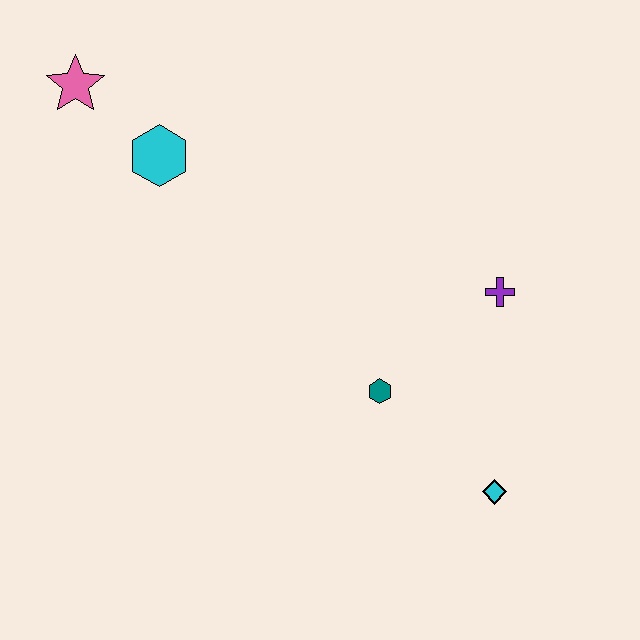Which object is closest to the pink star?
The cyan hexagon is closest to the pink star.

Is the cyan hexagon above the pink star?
No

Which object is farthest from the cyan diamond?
The pink star is farthest from the cyan diamond.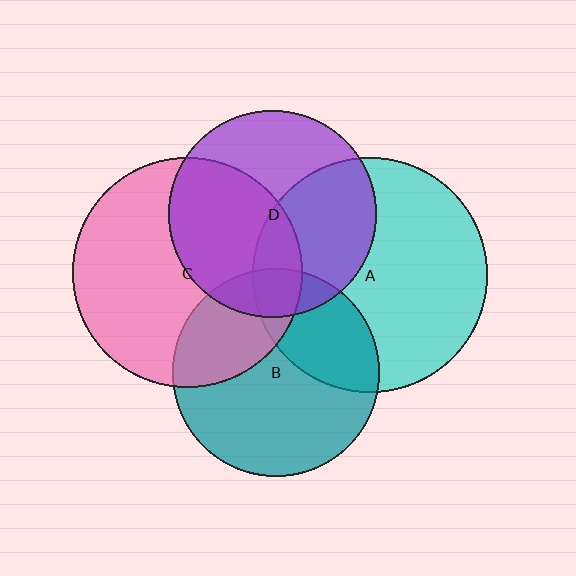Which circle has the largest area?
Circle A (cyan).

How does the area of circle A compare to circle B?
Approximately 1.3 times.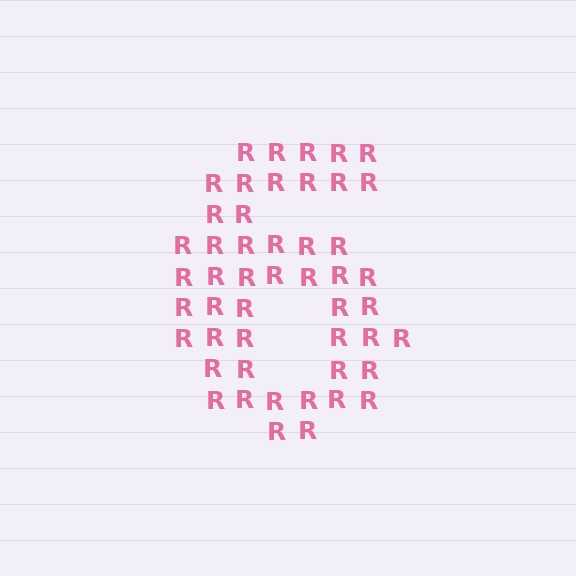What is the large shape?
The large shape is the digit 6.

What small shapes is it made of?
It is made of small letter R's.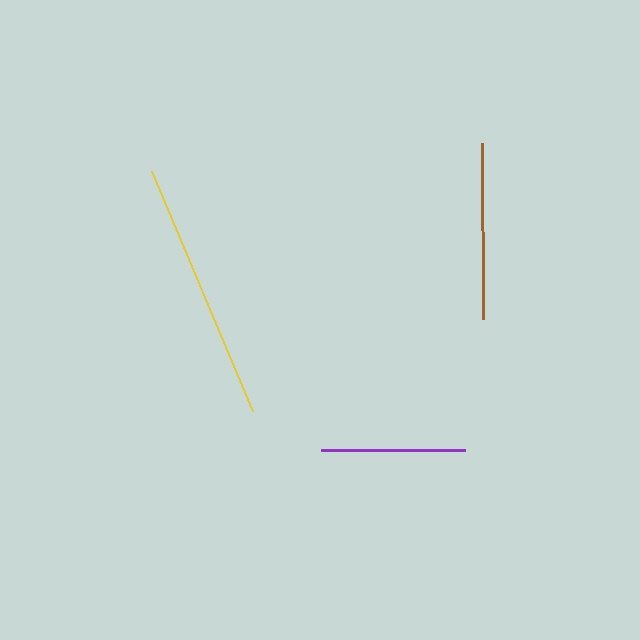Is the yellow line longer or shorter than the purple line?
The yellow line is longer than the purple line.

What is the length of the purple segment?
The purple segment is approximately 143 pixels long.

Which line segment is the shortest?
The purple line is the shortest at approximately 143 pixels.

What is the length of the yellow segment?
The yellow segment is approximately 261 pixels long.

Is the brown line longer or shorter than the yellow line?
The yellow line is longer than the brown line.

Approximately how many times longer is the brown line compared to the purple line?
The brown line is approximately 1.2 times the length of the purple line.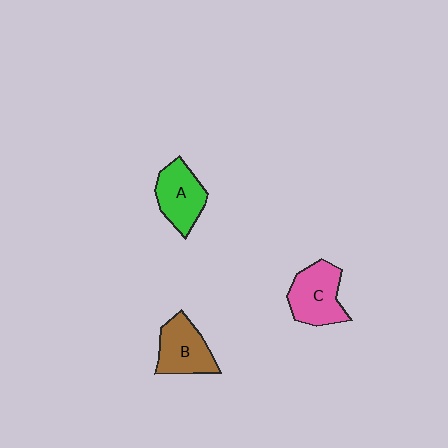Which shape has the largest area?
Shape C (pink).